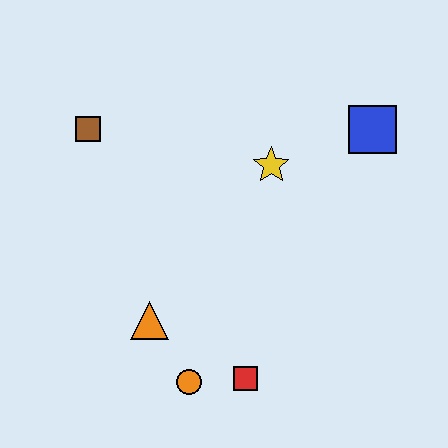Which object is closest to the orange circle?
The red square is closest to the orange circle.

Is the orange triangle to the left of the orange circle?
Yes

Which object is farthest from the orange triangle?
The blue square is farthest from the orange triangle.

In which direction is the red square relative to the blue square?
The red square is below the blue square.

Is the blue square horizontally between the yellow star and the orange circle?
No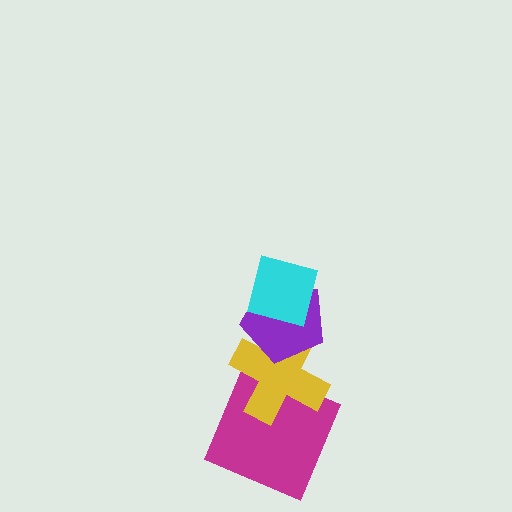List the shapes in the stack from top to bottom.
From top to bottom: the cyan square, the purple pentagon, the yellow cross, the magenta square.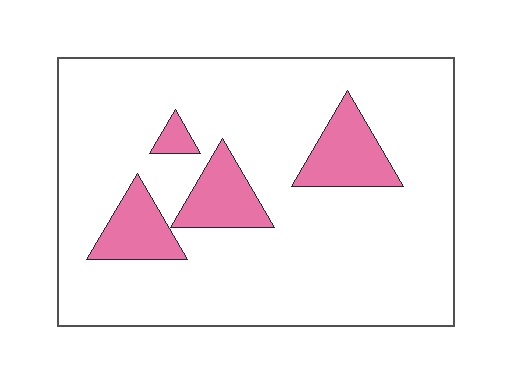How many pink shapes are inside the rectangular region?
4.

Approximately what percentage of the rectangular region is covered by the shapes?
Approximately 15%.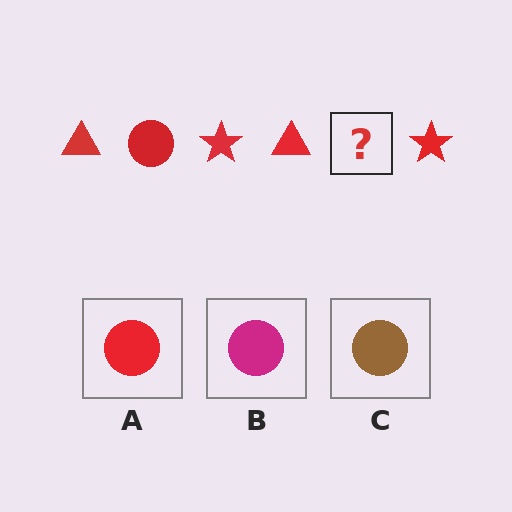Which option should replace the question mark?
Option A.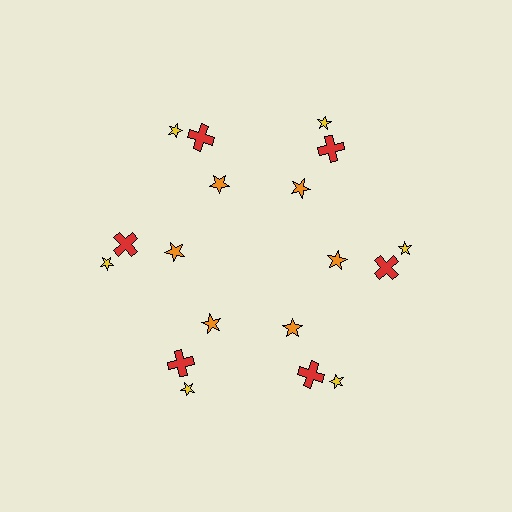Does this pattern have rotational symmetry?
Yes, this pattern has 6-fold rotational symmetry. It looks the same after rotating 60 degrees around the center.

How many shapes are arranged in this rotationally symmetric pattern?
There are 18 shapes, arranged in 6 groups of 3.